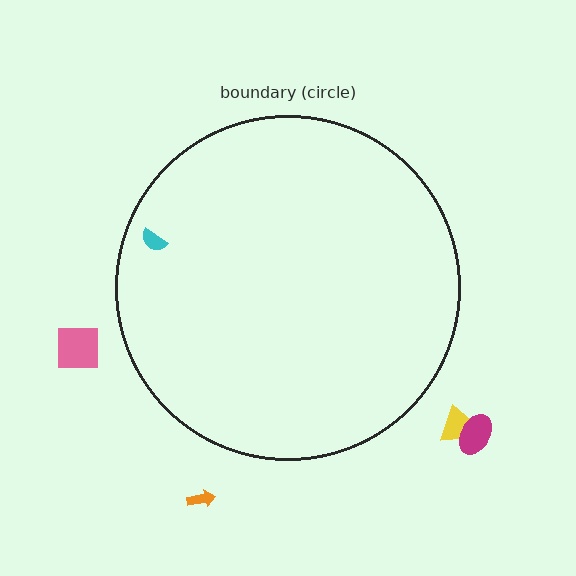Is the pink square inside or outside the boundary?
Outside.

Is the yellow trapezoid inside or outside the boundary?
Outside.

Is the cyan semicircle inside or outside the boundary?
Inside.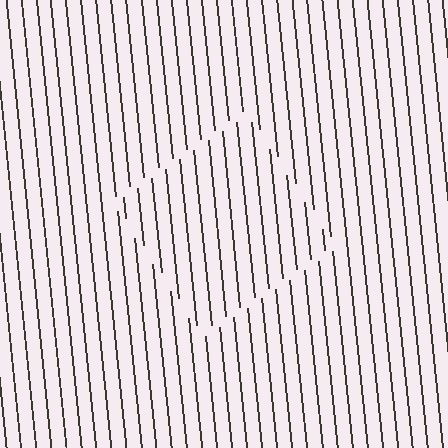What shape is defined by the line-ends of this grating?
An illusory square. The interior of the shape contains the same grating, shifted by half a period — the contour is defined by the phase discontinuity where line-ends from the inner and outer gratings abut.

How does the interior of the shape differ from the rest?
The interior of the shape contains the same grating, shifted by half a period — the contour is defined by the phase discontinuity where line-ends from the inner and outer gratings abut.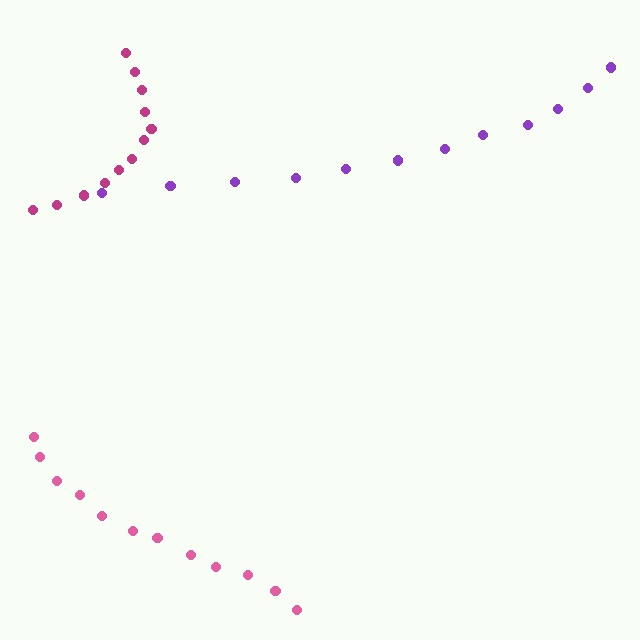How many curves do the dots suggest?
There are 3 distinct paths.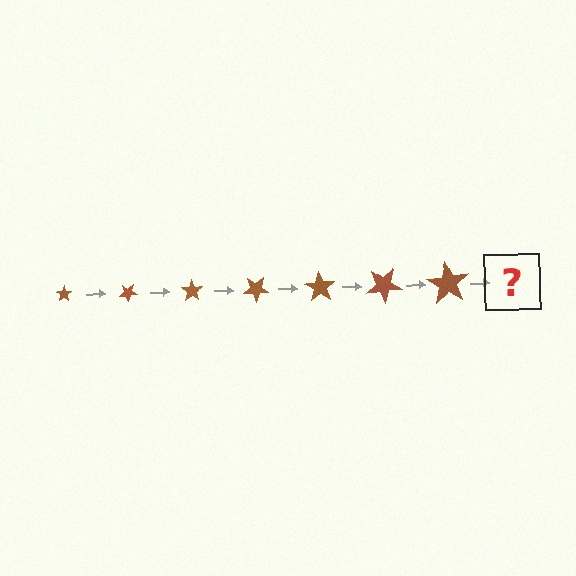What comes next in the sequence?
The next element should be a star, larger than the previous one and rotated 245 degrees from the start.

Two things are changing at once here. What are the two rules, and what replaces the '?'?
The two rules are that the star grows larger each step and it rotates 35 degrees each step. The '?' should be a star, larger than the previous one and rotated 245 degrees from the start.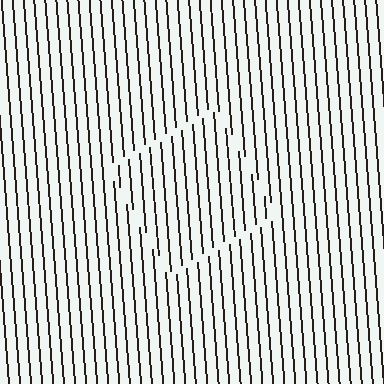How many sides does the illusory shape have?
4 sides — the line-ends trace a square.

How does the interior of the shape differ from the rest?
The interior of the shape contains the same grating, shifted by half a period — the contour is defined by the phase discontinuity where line-ends from the inner and outer gratings abut.